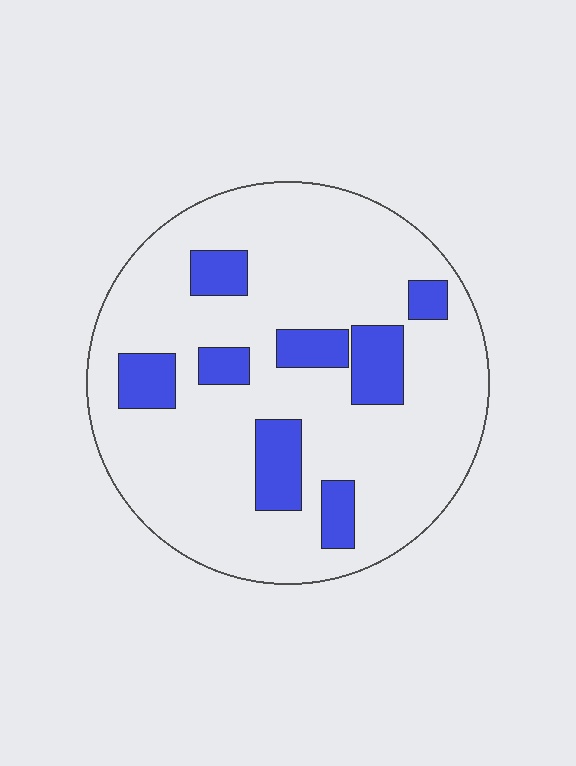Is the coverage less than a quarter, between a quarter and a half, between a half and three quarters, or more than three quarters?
Less than a quarter.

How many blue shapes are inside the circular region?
8.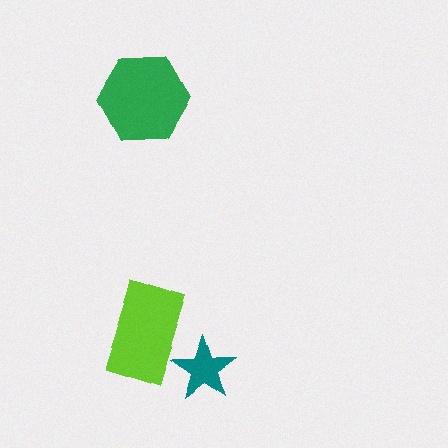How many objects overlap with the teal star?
1 object overlaps with the teal star.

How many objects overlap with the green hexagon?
0 objects overlap with the green hexagon.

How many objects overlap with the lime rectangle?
1 object overlaps with the lime rectangle.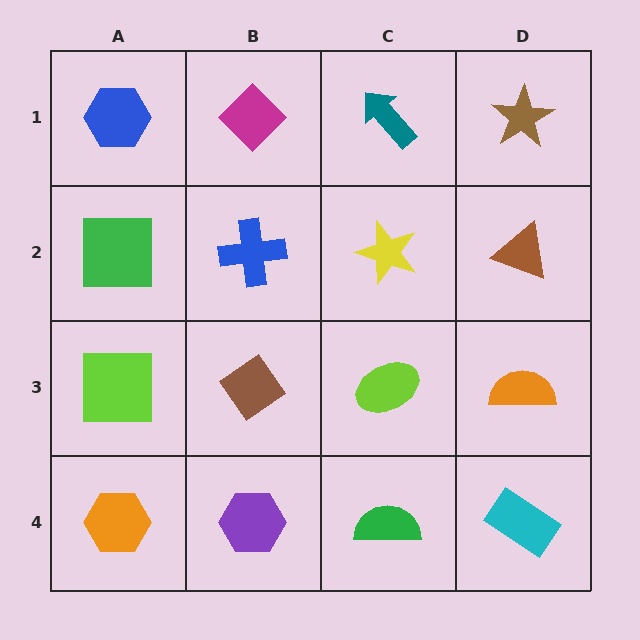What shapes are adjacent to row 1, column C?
A yellow star (row 2, column C), a magenta diamond (row 1, column B), a brown star (row 1, column D).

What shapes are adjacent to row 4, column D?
An orange semicircle (row 3, column D), a green semicircle (row 4, column C).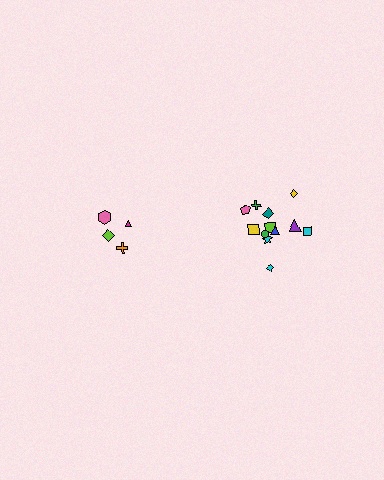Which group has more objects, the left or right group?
The right group.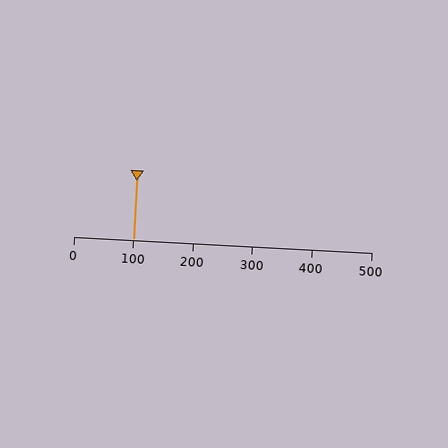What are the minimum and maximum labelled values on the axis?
The axis runs from 0 to 500.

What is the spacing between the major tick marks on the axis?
The major ticks are spaced 100 apart.